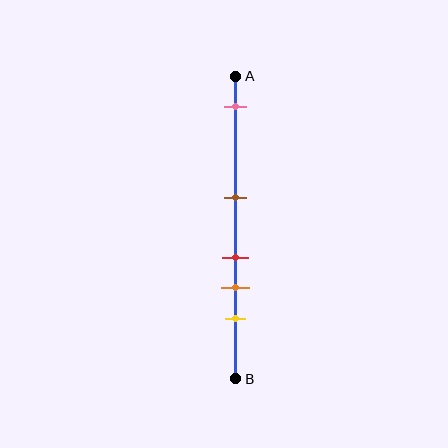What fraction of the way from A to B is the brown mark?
The brown mark is approximately 40% (0.4) of the way from A to B.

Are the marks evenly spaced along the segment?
No, the marks are not evenly spaced.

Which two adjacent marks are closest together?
The red and orange marks are the closest adjacent pair.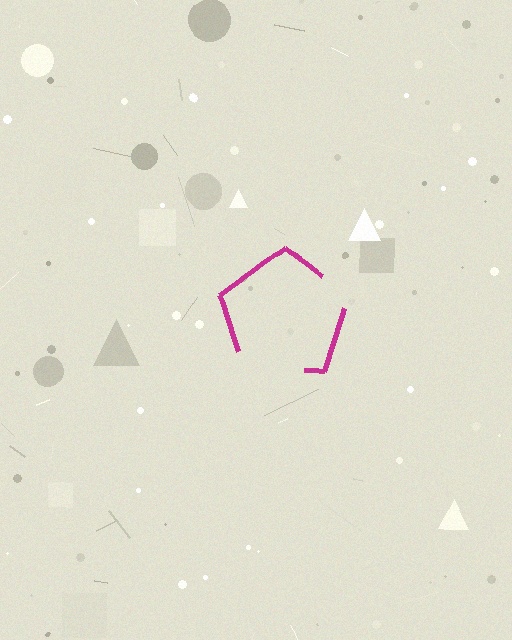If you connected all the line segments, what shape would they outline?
They would outline a pentagon.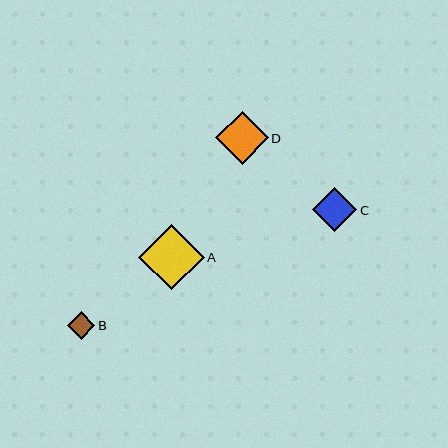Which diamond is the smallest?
Diamond B is the smallest with a size of approximately 28 pixels.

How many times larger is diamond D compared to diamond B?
Diamond D is approximately 1.9 times the size of diamond B.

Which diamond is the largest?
Diamond A is the largest with a size of approximately 65 pixels.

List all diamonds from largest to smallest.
From largest to smallest: A, D, C, B.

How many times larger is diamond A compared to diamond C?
Diamond A is approximately 1.5 times the size of diamond C.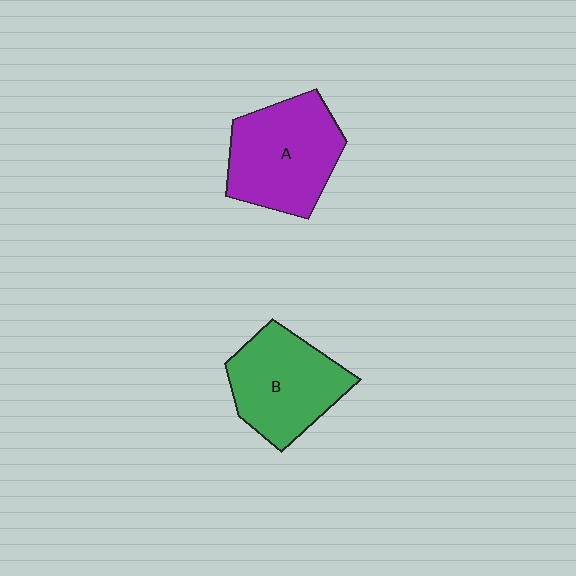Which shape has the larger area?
Shape A (purple).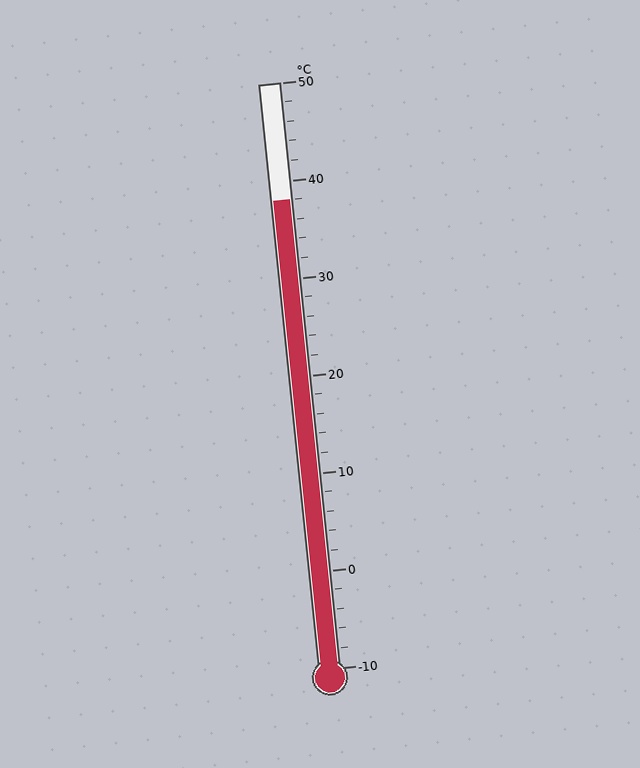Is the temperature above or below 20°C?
The temperature is above 20°C.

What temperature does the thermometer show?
The thermometer shows approximately 38°C.